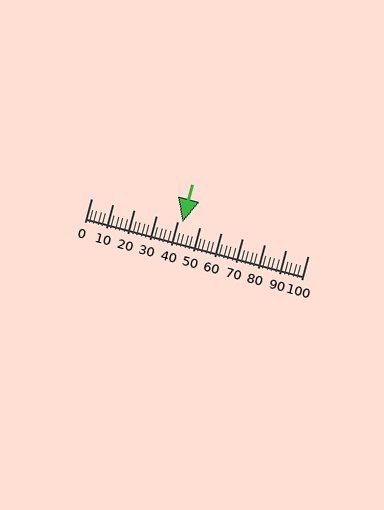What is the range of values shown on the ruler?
The ruler shows values from 0 to 100.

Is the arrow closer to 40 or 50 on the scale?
The arrow is closer to 40.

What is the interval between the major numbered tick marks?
The major tick marks are spaced 10 units apart.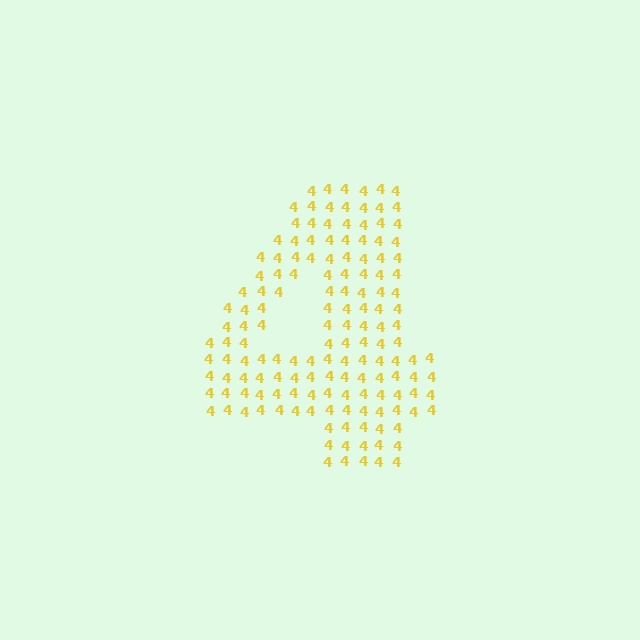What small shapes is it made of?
It is made of small digit 4's.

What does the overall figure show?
The overall figure shows the digit 4.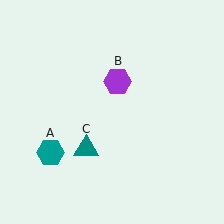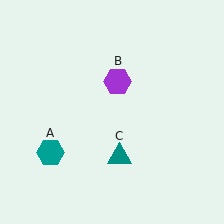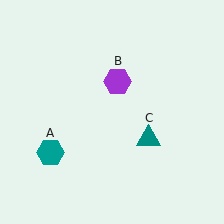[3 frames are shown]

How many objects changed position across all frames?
1 object changed position: teal triangle (object C).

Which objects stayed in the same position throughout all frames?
Teal hexagon (object A) and purple hexagon (object B) remained stationary.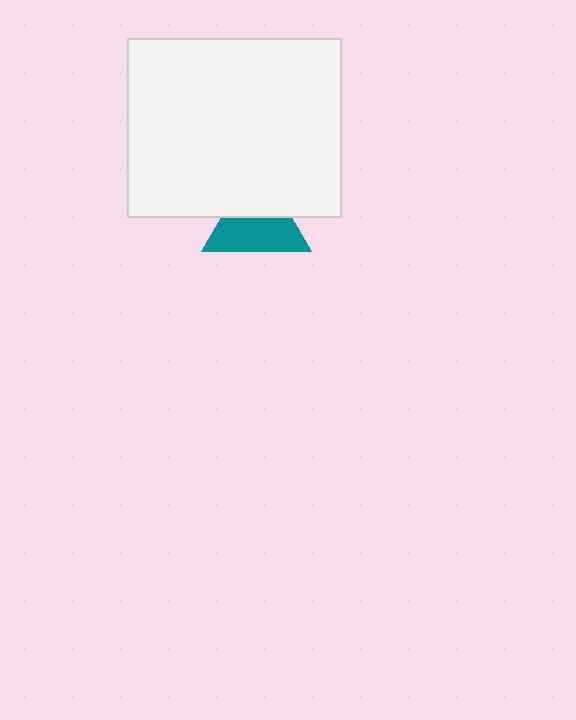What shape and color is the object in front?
The object in front is a white rectangle.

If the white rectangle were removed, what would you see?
You would see the complete teal triangle.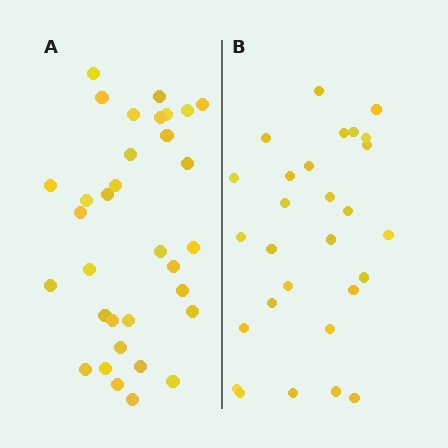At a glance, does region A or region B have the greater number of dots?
Region A (the left region) has more dots.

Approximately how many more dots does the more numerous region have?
Region A has about 5 more dots than region B.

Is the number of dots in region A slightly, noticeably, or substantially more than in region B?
Region A has only slightly more — the two regions are fairly close. The ratio is roughly 1.2 to 1.